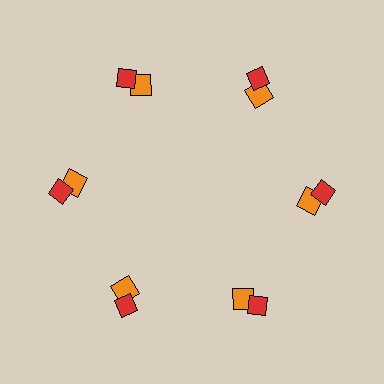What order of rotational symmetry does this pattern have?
This pattern has 6-fold rotational symmetry.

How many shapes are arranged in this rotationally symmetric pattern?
There are 12 shapes, arranged in 6 groups of 2.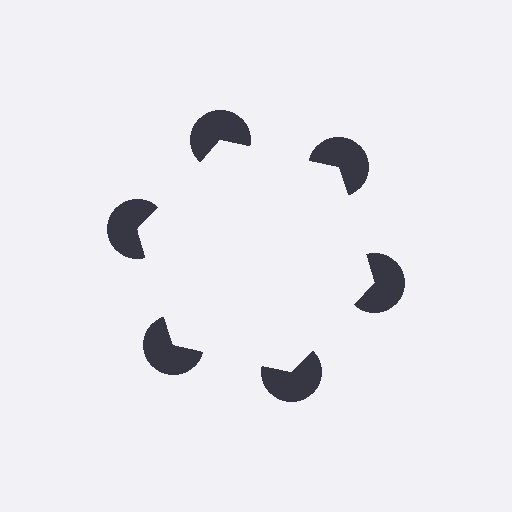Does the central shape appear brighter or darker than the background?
It typically appears slightly brighter than the background, even though no actual brightness change is drawn.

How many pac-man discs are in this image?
There are 6 — one at each vertex of the illusory hexagon.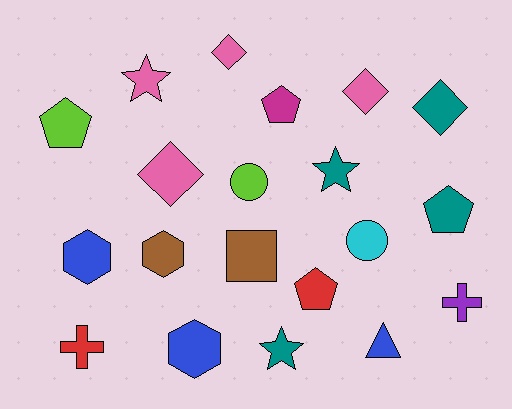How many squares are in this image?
There is 1 square.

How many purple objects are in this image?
There is 1 purple object.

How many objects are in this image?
There are 20 objects.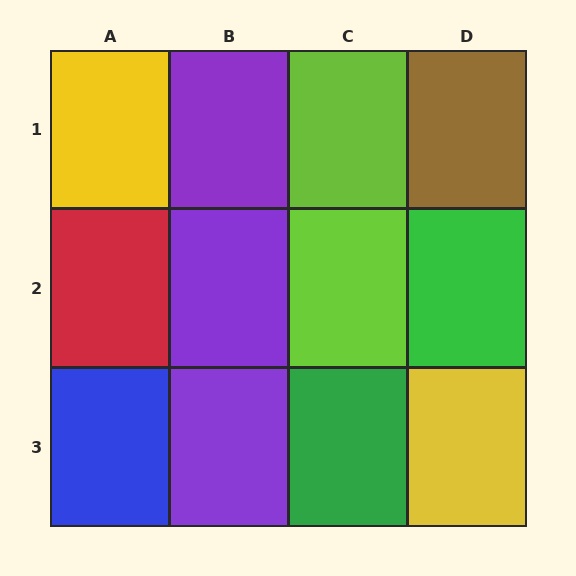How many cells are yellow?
2 cells are yellow.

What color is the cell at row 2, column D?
Green.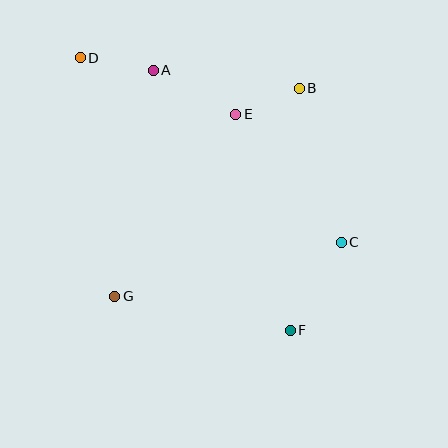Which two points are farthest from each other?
Points D and F are farthest from each other.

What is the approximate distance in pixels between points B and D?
The distance between B and D is approximately 221 pixels.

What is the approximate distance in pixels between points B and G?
The distance between B and G is approximately 278 pixels.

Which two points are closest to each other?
Points B and E are closest to each other.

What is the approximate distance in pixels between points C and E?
The distance between C and E is approximately 166 pixels.